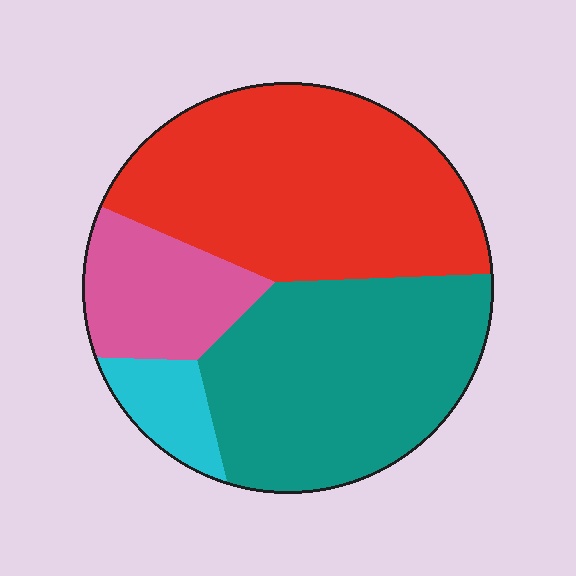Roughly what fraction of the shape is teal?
Teal takes up between a third and a half of the shape.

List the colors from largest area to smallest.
From largest to smallest: red, teal, pink, cyan.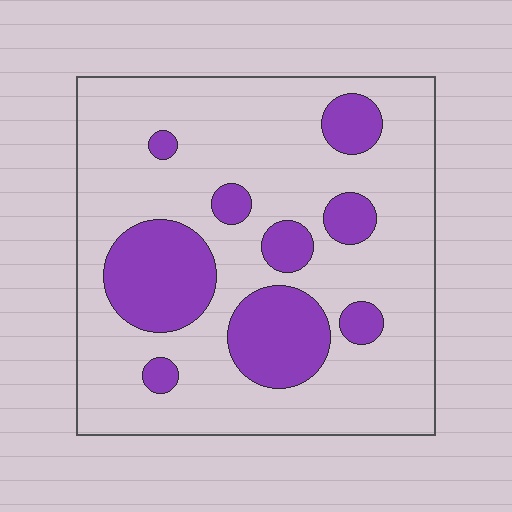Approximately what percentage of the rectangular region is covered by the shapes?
Approximately 25%.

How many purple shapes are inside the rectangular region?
9.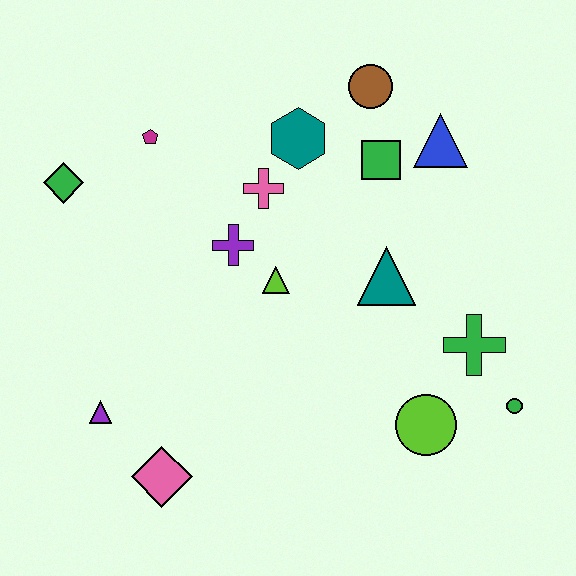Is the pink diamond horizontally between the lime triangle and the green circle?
No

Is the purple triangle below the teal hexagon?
Yes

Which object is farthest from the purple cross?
The green circle is farthest from the purple cross.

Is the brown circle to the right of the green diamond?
Yes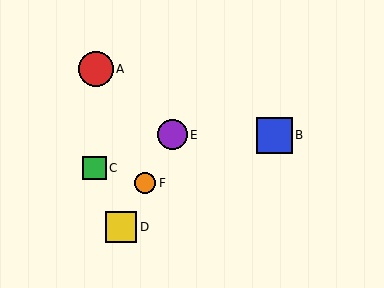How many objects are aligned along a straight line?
3 objects (D, E, F) are aligned along a straight line.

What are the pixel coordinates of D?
Object D is at (121, 227).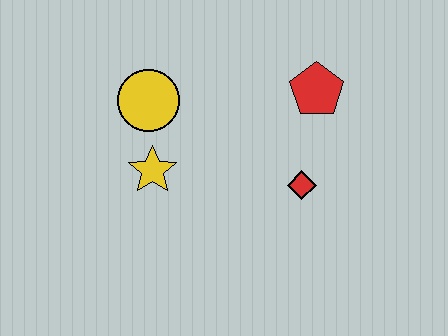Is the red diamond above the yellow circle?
No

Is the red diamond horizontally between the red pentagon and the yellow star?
Yes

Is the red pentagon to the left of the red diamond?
No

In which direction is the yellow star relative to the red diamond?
The yellow star is to the left of the red diamond.